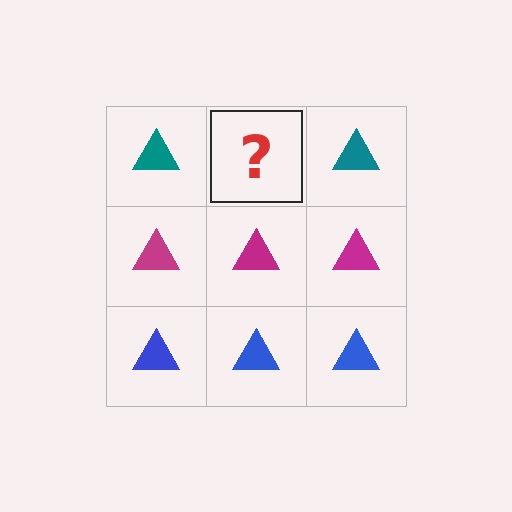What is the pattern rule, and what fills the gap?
The rule is that each row has a consistent color. The gap should be filled with a teal triangle.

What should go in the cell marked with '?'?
The missing cell should contain a teal triangle.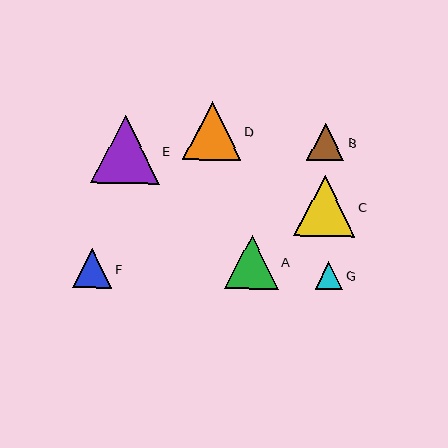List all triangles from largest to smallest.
From largest to smallest: E, C, D, A, F, B, G.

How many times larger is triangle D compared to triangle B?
Triangle D is approximately 1.6 times the size of triangle B.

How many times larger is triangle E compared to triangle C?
Triangle E is approximately 1.1 times the size of triangle C.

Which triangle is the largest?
Triangle E is the largest with a size of approximately 68 pixels.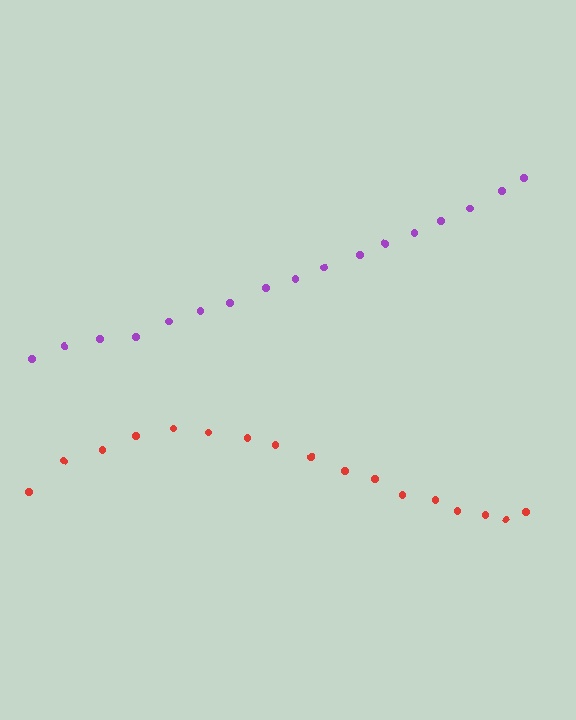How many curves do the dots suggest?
There are 2 distinct paths.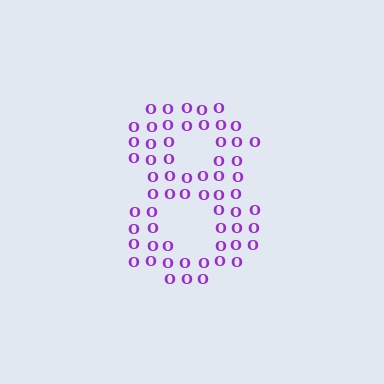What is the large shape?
The large shape is the digit 8.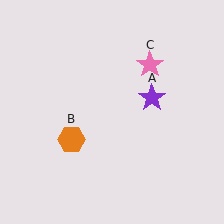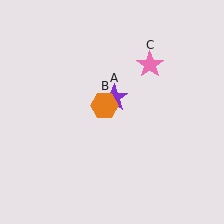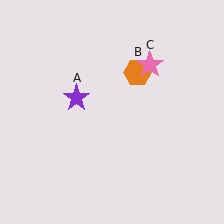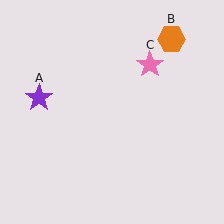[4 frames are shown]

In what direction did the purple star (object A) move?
The purple star (object A) moved left.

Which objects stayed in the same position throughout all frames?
Pink star (object C) remained stationary.